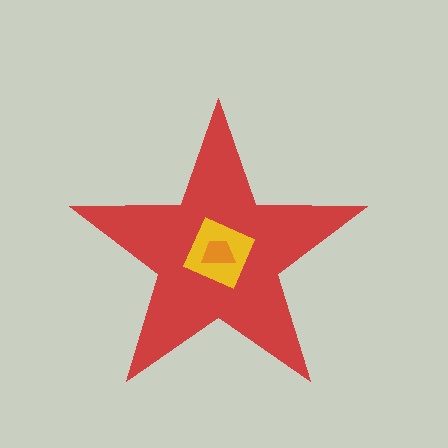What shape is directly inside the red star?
The yellow diamond.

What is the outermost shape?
The red star.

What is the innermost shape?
The orange trapezoid.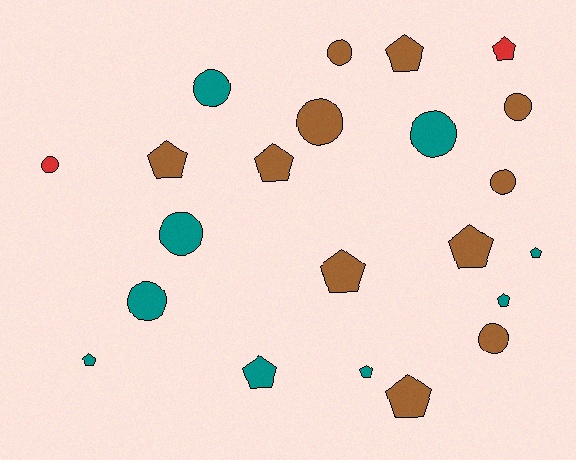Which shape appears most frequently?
Pentagon, with 12 objects.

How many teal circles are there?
There are 4 teal circles.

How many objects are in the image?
There are 22 objects.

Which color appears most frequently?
Brown, with 11 objects.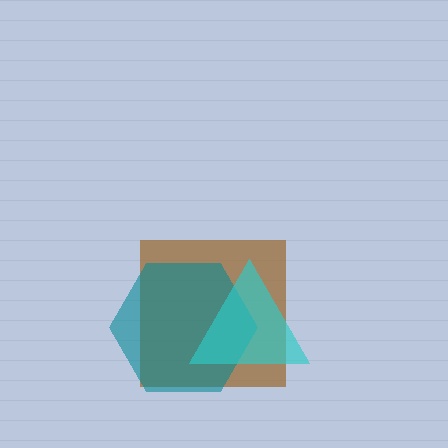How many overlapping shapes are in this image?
There are 3 overlapping shapes in the image.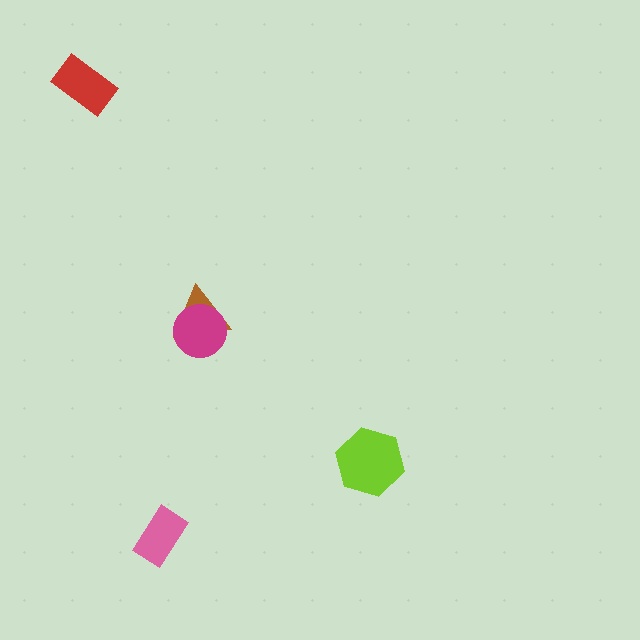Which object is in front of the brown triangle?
The magenta circle is in front of the brown triangle.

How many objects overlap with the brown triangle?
1 object overlaps with the brown triangle.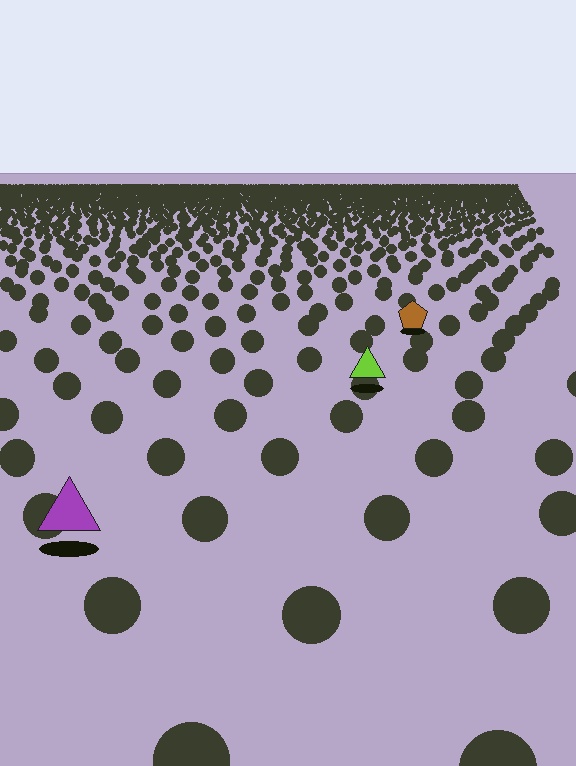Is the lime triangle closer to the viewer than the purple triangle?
No. The purple triangle is closer — you can tell from the texture gradient: the ground texture is coarser near it.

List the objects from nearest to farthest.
From nearest to farthest: the purple triangle, the lime triangle, the brown pentagon.